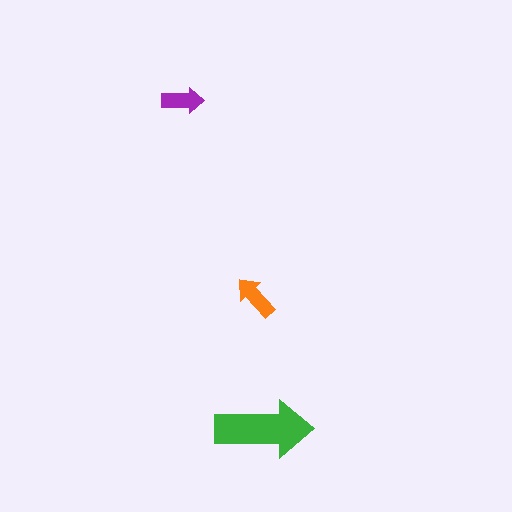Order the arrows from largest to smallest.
the green one, the orange one, the purple one.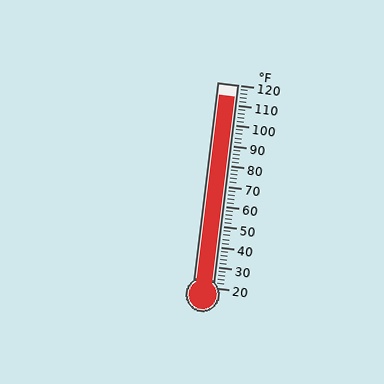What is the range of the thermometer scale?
The thermometer scale ranges from 20°F to 120°F.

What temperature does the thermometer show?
The thermometer shows approximately 114°F.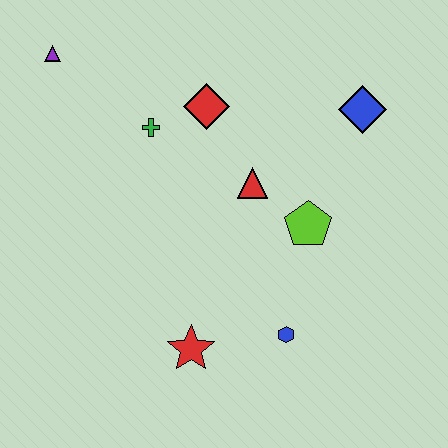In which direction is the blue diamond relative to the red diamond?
The blue diamond is to the right of the red diamond.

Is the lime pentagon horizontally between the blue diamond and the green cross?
Yes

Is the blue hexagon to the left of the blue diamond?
Yes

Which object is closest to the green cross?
The red diamond is closest to the green cross.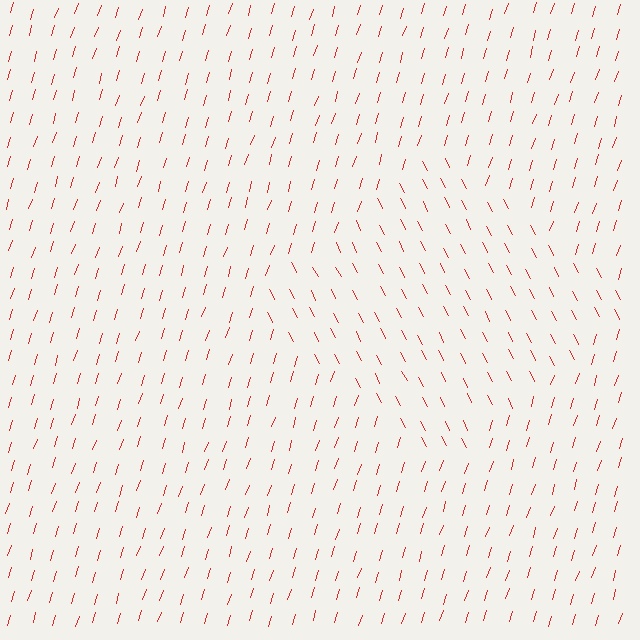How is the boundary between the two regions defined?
The boundary is defined purely by a change in line orientation (approximately 45 degrees difference). All lines are the same color and thickness.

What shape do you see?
I see a diamond.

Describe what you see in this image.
The image is filled with small red line segments. A diamond region in the image has lines oriented differently from the surrounding lines, creating a visible texture boundary.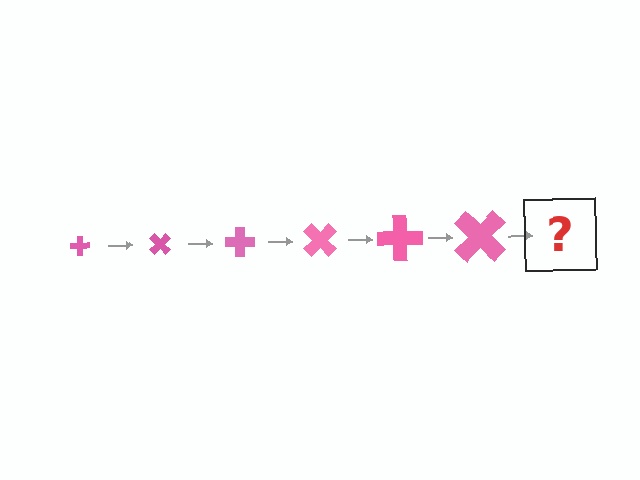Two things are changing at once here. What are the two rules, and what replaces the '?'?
The two rules are that the cross grows larger each step and it rotates 45 degrees each step. The '?' should be a cross, larger than the previous one and rotated 270 degrees from the start.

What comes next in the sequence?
The next element should be a cross, larger than the previous one and rotated 270 degrees from the start.